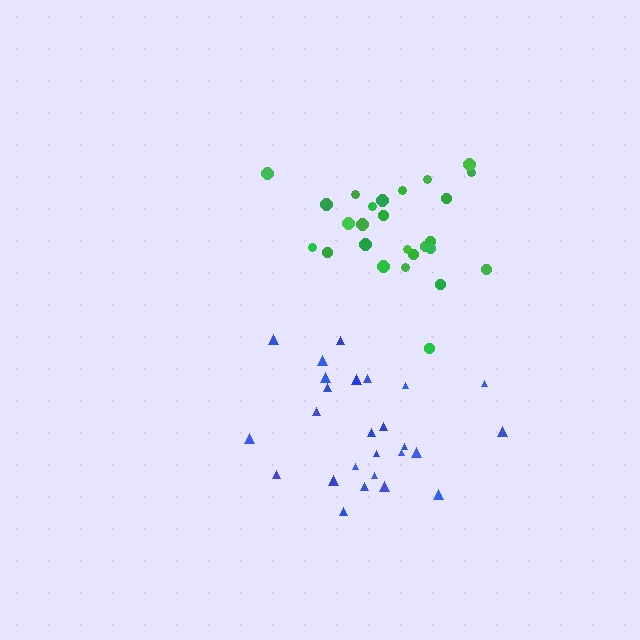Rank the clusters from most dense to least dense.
blue, green.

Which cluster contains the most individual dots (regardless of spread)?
Green (26).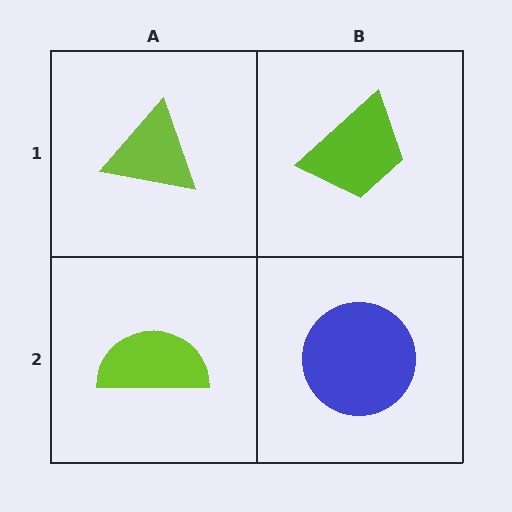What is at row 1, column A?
A lime triangle.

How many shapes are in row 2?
2 shapes.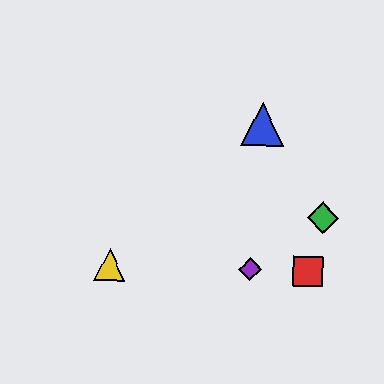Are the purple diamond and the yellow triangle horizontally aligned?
Yes, both are at y≈269.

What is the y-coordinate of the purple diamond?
The purple diamond is at y≈269.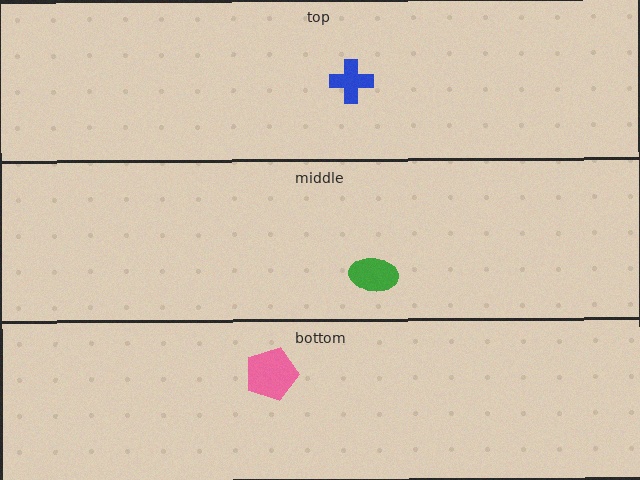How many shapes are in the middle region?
1.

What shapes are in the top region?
The blue cross.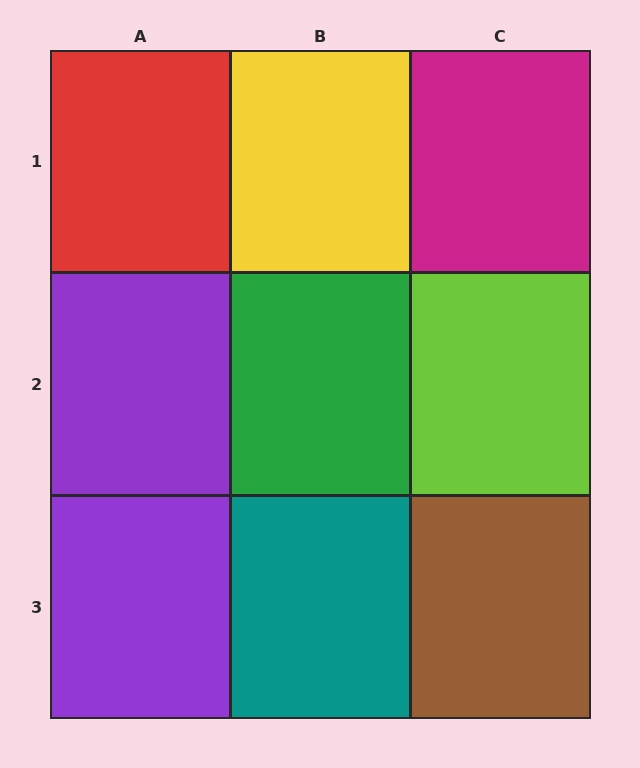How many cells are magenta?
1 cell is magenta.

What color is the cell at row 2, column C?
Lime.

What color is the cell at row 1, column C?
Magenta.